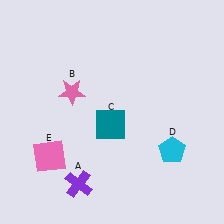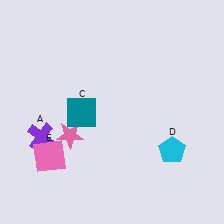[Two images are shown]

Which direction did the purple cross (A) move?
The purple cross (A) moved up.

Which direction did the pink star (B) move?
The pink star (B) moved down.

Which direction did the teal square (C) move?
The teal square (C) moved left.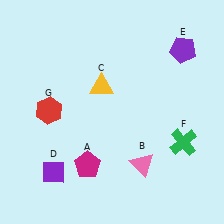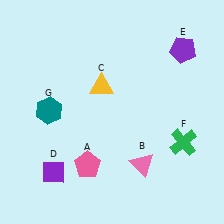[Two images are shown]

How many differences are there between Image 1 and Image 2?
There are 2 differences between the two images.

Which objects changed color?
A changed from magenta to pink. G changed from red to teal.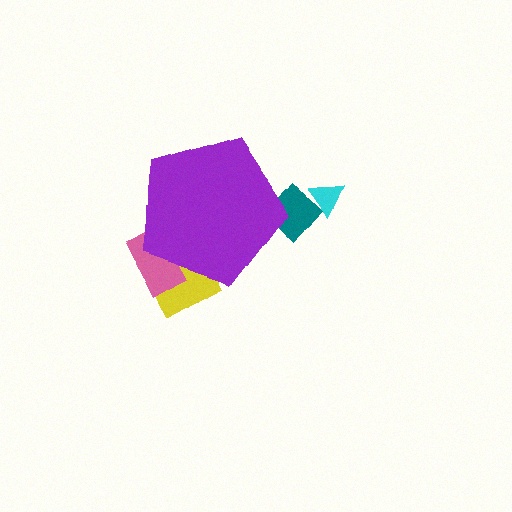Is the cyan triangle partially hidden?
No, the cyan triangle is fully visible.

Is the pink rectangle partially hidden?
Yes, the pink rectangle is partially hidden behind the purple pentagon.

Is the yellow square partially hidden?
Yes, the yellow square is partially hidden behind the purple pentagon.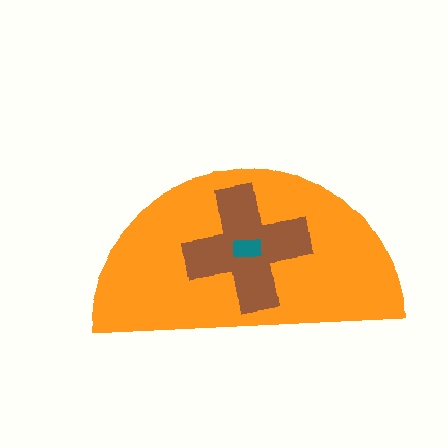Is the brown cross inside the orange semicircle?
Yes.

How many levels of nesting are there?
3.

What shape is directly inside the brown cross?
The teal rectangle.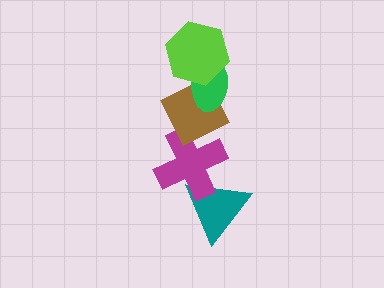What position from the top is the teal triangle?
The teal triangle is 5th from the top.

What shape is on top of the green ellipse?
The lime hexagon is on top of the green ellipse.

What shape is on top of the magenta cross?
The brown diamond is on top of the magenta cross.